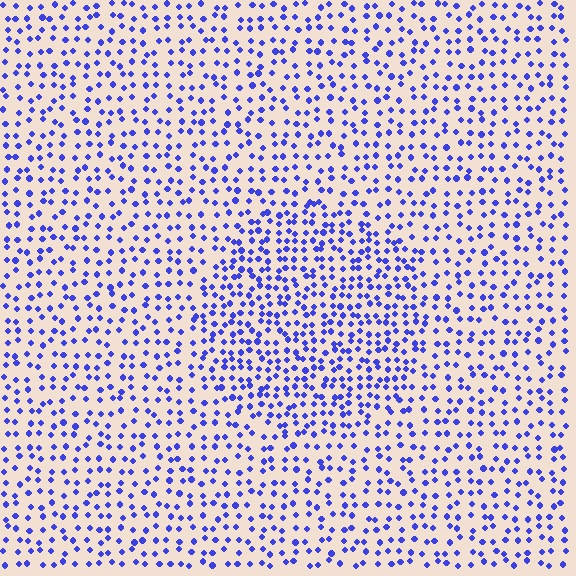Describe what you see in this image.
The image contains small blue elements arranged at two different densities. A circle-shaped region is visible where the elements are more densely packed than the surrounding area.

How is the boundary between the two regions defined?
The boundary is defined by a change in element density (approximately 1.6x ratio). All elements are the same color, size, and shape.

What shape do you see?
I see a circle.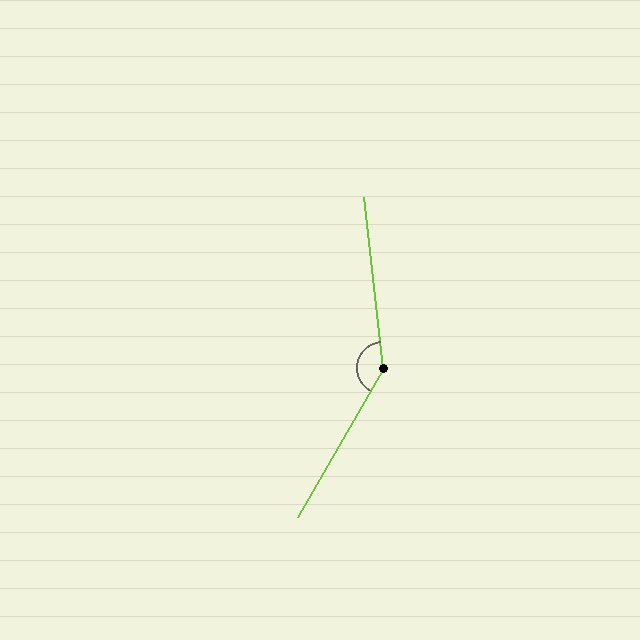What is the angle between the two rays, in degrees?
Approximately 144 degrees.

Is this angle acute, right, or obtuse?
It is obtuse.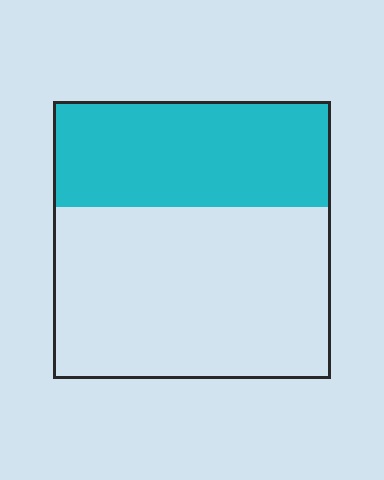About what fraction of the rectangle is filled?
About three eighths (3/8).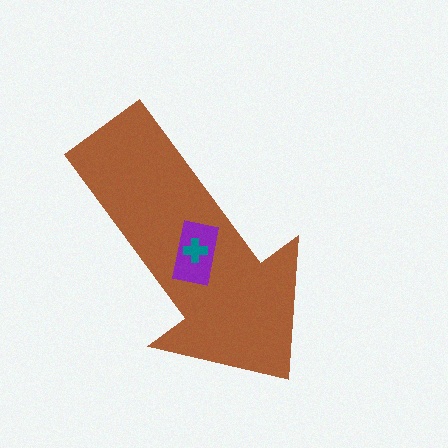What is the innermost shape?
The teal cross.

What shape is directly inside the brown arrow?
The purple rectangle.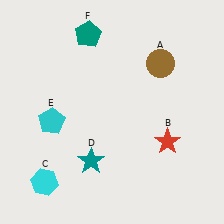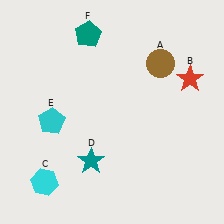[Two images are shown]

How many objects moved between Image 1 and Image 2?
1 object moved between the two images.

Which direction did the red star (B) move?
The red star (B) moved up.